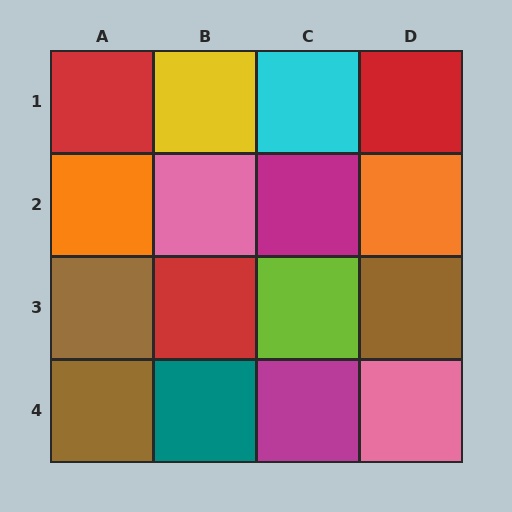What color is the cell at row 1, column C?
Cyan.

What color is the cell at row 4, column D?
Pink.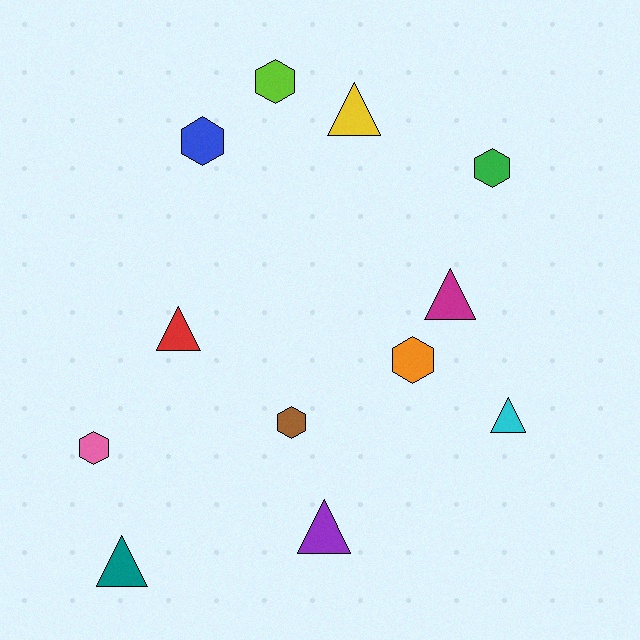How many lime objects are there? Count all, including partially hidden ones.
There is 1 lime object.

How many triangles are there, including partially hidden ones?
There are 6 triangles.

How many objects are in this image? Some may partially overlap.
There are 12 objects.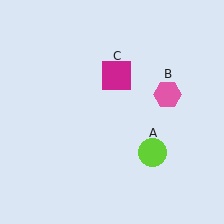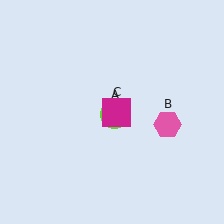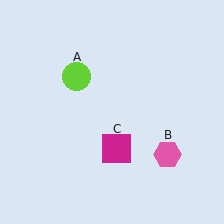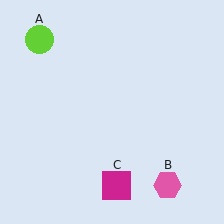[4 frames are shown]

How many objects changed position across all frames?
3 objects changed position: lime circle (object A), pink hexagon (object B), magenta square (object C).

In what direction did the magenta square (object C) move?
The magenta square (object C) moved down.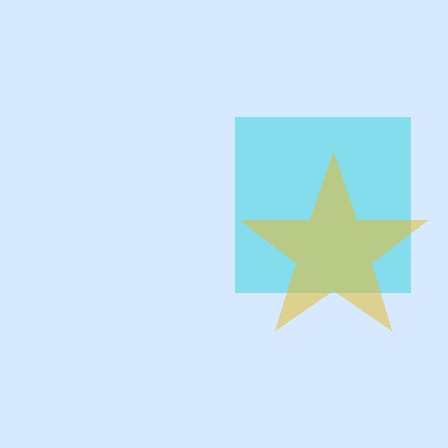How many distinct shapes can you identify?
There are 2 distinct shapes: a cyan square, a yellow star.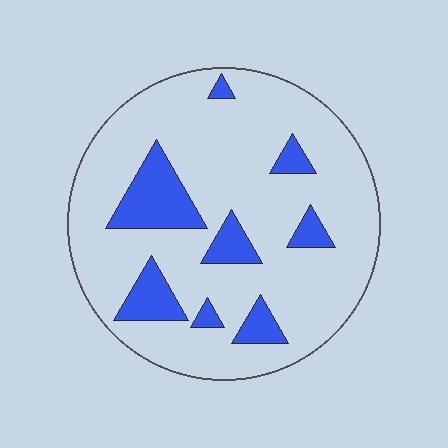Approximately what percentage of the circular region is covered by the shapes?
Approximately 15%.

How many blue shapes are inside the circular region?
8.